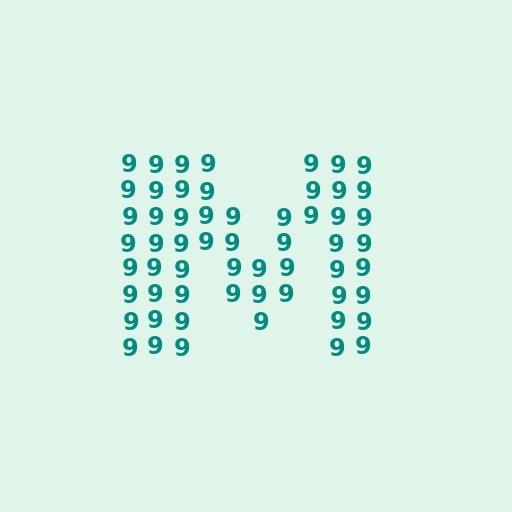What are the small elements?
The small elements are digit 9's.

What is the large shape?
The large shape is the letter M.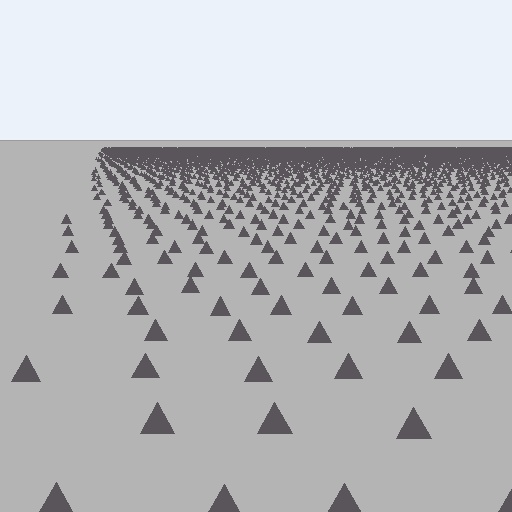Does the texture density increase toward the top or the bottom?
Density increases toward the top.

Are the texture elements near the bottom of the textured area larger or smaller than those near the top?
Larger. Near the bottom, elements are closer to the viewer and appear at a bigger on-screen size.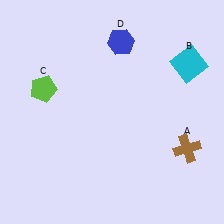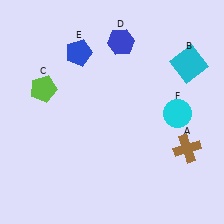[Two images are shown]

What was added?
A blue pentagon (E), a cyan circle (F) were added in Image 2.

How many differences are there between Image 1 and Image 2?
There are 2 differences between the two images.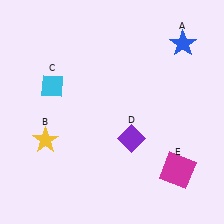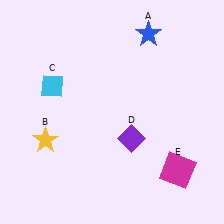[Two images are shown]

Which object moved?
The blue star (A) moved left.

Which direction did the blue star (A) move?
The blue star (A) moved left.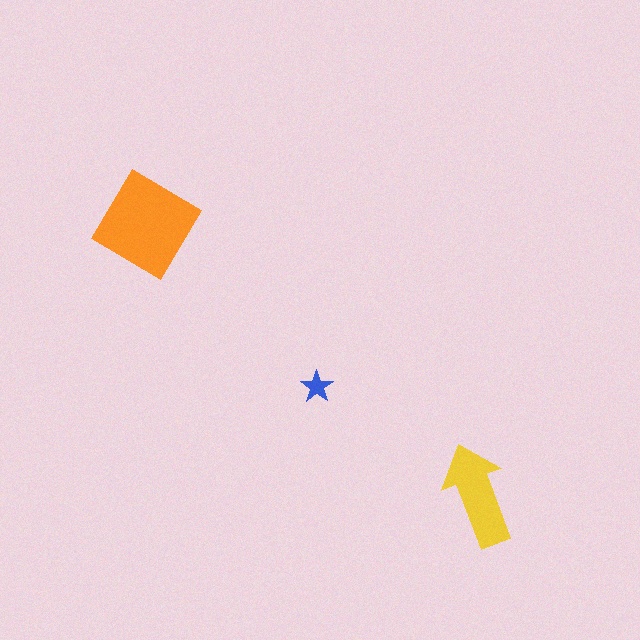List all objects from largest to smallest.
The orange diamond, the yellow arrow, the blue star.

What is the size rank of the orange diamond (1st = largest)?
1st.